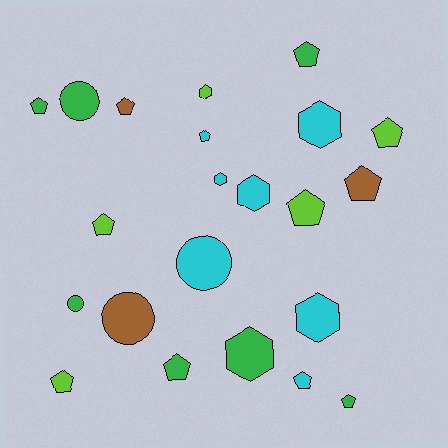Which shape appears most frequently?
Pentagon, with 12 objects.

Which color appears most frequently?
Green, with 7 objects.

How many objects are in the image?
There are 22 objects.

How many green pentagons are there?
There are 4 green pentagons.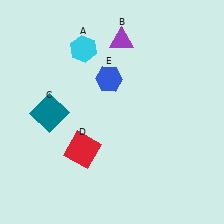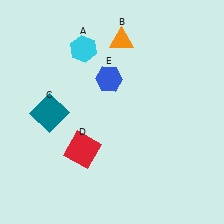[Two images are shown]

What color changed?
The triangle (B) changed from purple in Image 1 to orange in Image 2.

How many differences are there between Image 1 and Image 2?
There is 1 difference between the two images.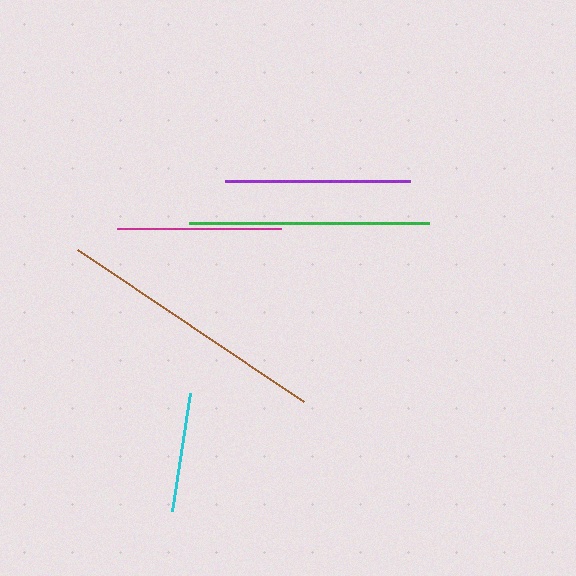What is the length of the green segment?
The green segment is approximately 240 pixels long.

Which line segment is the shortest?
The cyan line is the shortest at approximately 119 pixels.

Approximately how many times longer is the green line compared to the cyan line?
The green line is approximately 2.0 times the length of the cyan line.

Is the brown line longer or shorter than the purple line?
The brown line is longer than the purple line.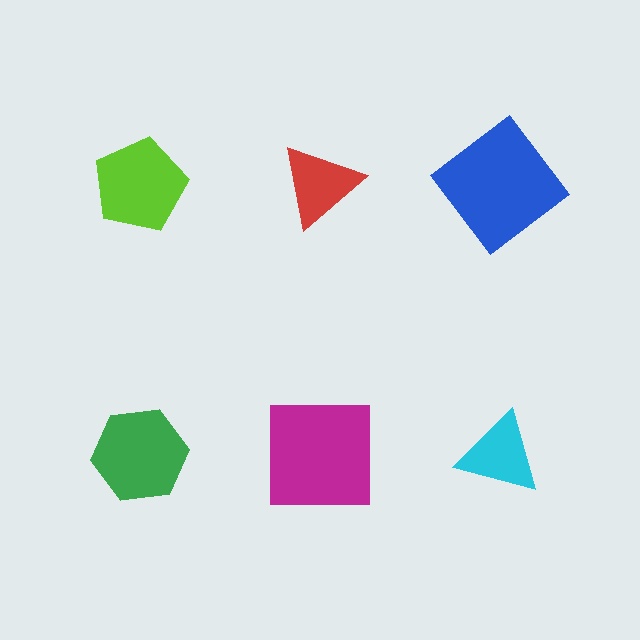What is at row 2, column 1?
A green hexagon.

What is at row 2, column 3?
A cyan triangle.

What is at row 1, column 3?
A blue diamond.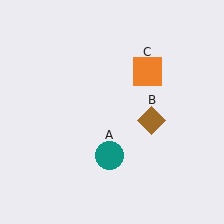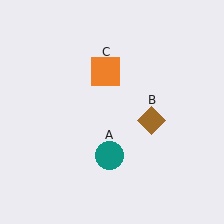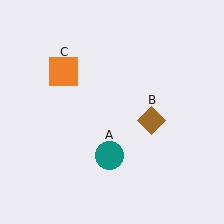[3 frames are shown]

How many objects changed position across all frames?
1 object changed position: orange square (object C).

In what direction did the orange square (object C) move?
The orange square (object C) moved left.